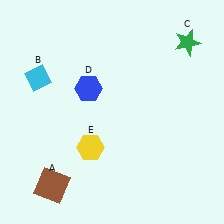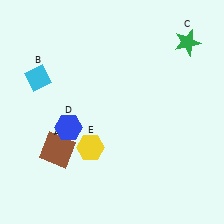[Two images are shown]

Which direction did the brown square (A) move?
The brown square (A) moved up.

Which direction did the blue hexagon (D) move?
The blue hexagon (D) moved down.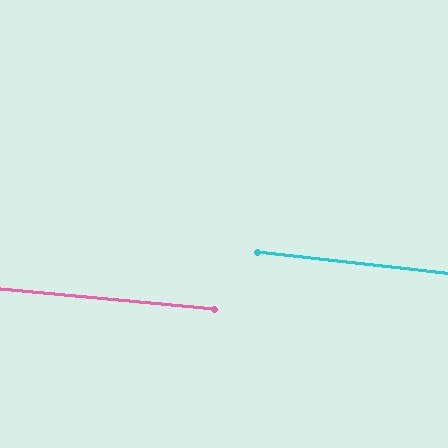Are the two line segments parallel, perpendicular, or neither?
Parallel — their directions differ by only 1.2°.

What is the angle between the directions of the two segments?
Approximately 1 degree.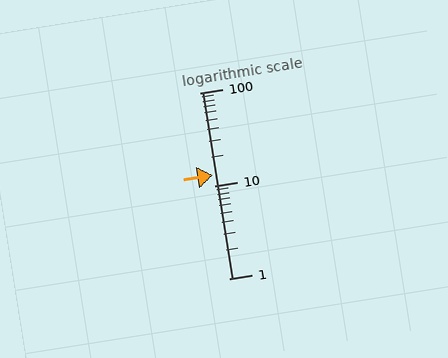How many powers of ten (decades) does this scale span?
The scale spans 2 decades, from 1 to 100.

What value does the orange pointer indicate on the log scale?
The pointer indicates approximately 13.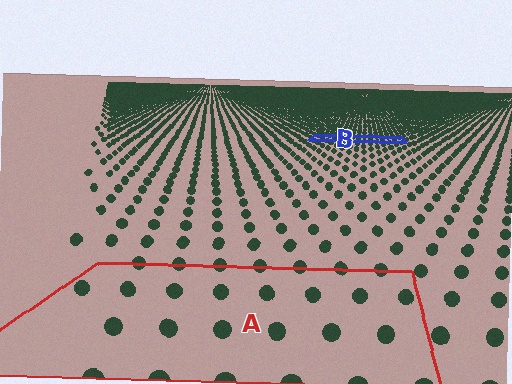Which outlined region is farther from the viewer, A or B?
Region B is farther from the viewer — the texture elements inside it appear smaller and more densely packed.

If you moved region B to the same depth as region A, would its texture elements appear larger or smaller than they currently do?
They would appear larger. At a closer depth, the same texture elements are projected at a bigger on-screen size.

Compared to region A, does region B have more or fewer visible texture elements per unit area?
Region B has more texture elements per unit area — they are packed more densely because it is farther away.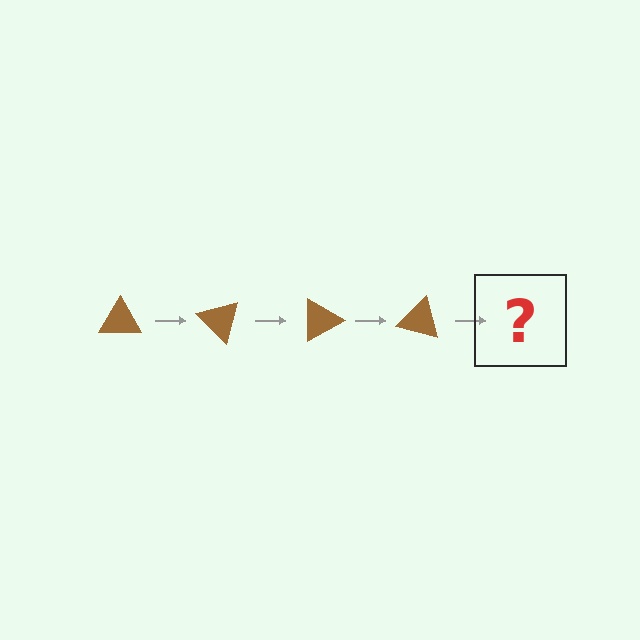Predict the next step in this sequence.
The next step is a brown triangle rotated 180 degrees.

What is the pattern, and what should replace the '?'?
The pattern is that the triangle rotates 45 degrees each step. The '?' should be a brown triangle rotated 180 degrees.